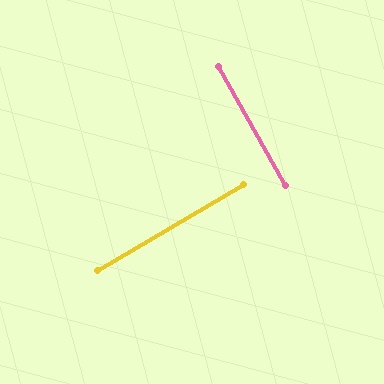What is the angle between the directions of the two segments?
Approximately 89 degrees.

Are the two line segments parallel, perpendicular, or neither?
Perpendicular — they meet at approximately 89°.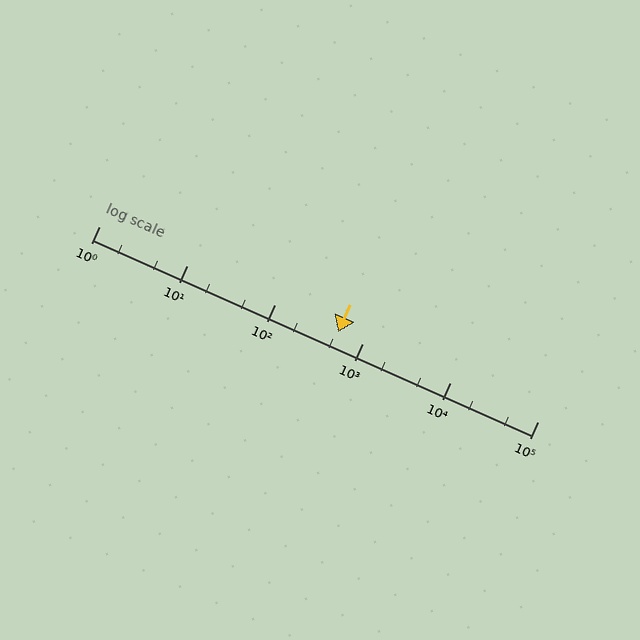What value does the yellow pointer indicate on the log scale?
The pointer indicates approximately 530.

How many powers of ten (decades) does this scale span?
The scale spans 5 decades, from 1 to 100000.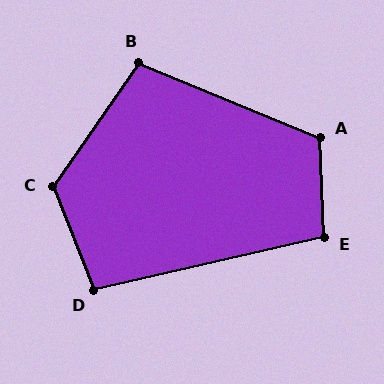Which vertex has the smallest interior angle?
D, at approximately 98 degrees.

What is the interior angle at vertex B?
Approximately 103 degrees (obtuse).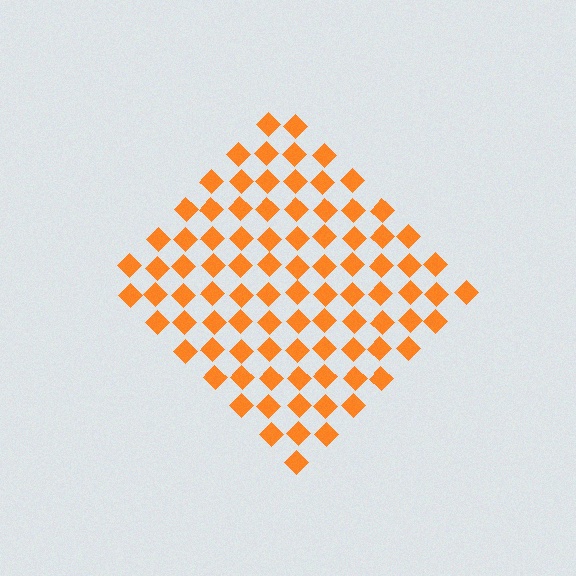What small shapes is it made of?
It is made of small diamonds.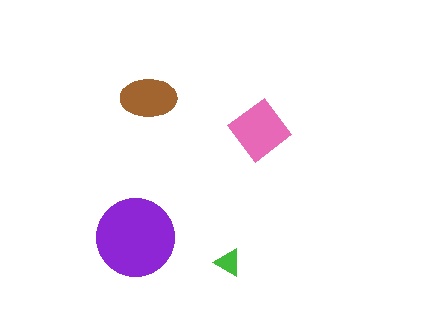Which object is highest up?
The brown ellipse is topmost.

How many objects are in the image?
There are 4 objects in the image.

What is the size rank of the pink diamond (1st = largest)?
2nd.